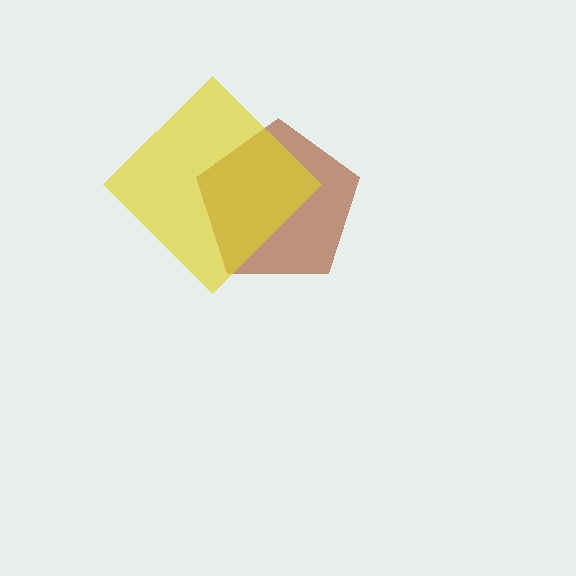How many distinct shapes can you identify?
There are 2 distinct shapes: a brown pentagon, a yellow diamond.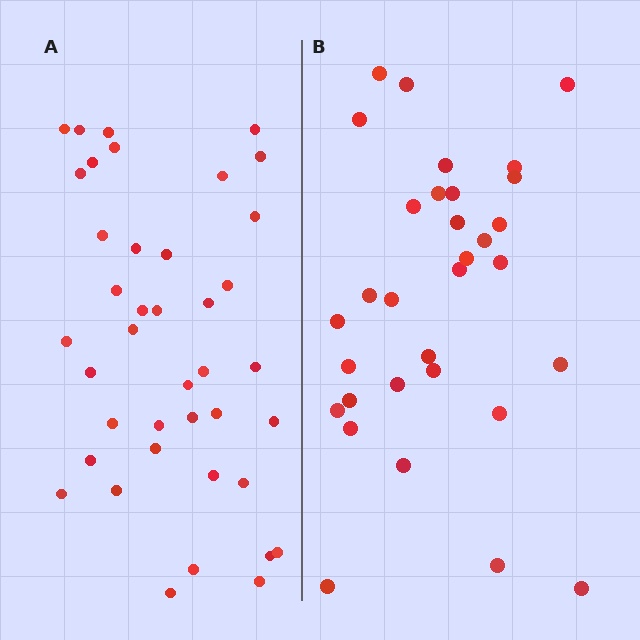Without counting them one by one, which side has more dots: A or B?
Region A (the left region) has more dots.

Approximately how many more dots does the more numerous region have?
Region A has roughly 8 or so more dots than region B.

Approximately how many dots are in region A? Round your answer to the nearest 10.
About 40 dots.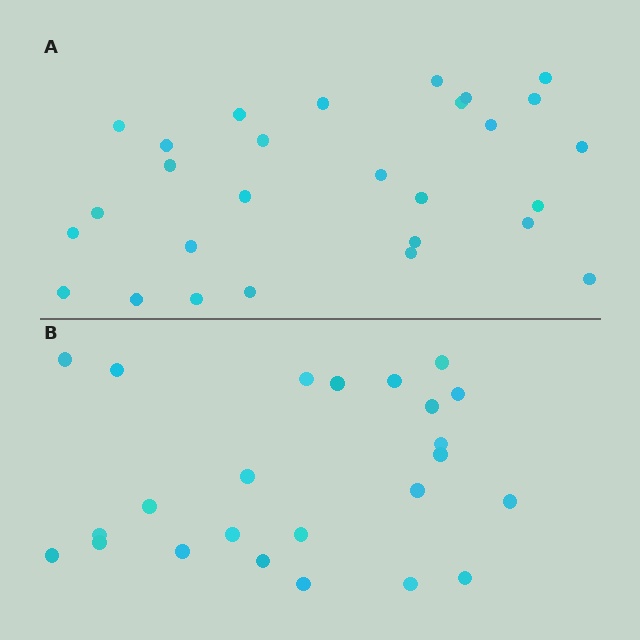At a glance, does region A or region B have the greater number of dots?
Region A (the top region) has more dots.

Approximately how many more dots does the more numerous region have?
Region A has about 4 more dots than region B.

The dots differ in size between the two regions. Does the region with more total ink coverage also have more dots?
No. Region B has more total ink coverage because its dots are larger, but region A actually contains more individual dots. Total area can be misleading — the number of items is what matters here.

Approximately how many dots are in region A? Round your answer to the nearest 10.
About 30 dots. (The exact count is 28, which rounds to 30.)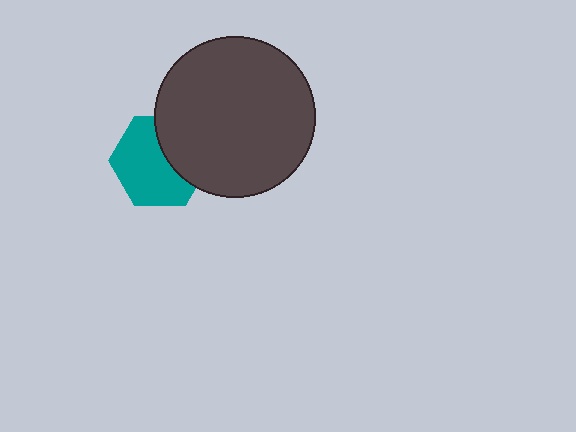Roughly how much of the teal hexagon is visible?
About half of it is visible (roughly 64%).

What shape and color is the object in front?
The object in front is a dark gray circle.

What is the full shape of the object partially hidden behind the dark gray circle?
The partially hidden object is a teal hexagon.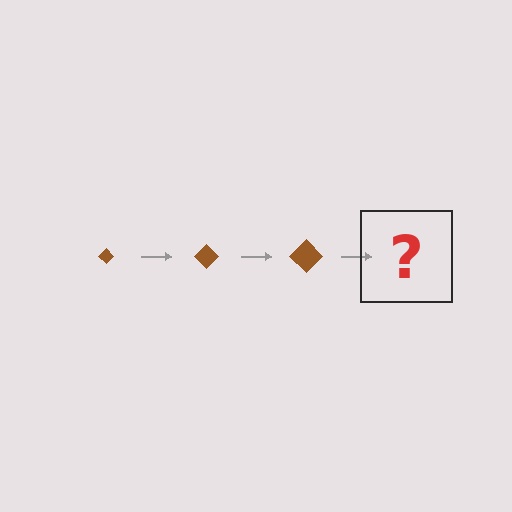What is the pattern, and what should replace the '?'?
The pattern is that the diamond gets progressively larger each step. The '?' should be a brown diamond, larger than the previous one.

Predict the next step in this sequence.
The next step is a brown diamond, larger than the previous one.